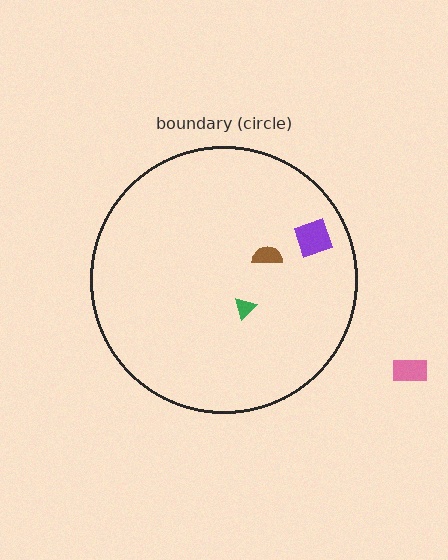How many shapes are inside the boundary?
3 inside, 1 outside.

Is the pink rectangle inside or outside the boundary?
Outside.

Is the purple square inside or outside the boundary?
Inside.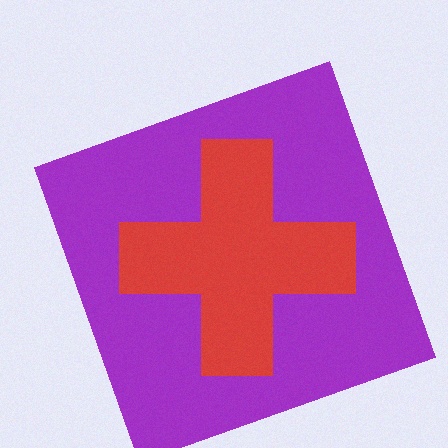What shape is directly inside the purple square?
The red cross.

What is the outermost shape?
The purple square.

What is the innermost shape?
The red cross.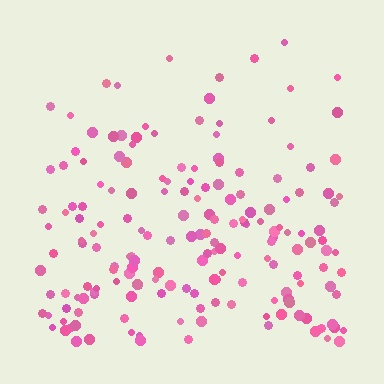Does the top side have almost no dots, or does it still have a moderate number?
Still a moderate number, just noticeably fewer than the bottom.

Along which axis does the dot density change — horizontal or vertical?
Vertical.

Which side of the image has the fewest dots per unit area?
The top.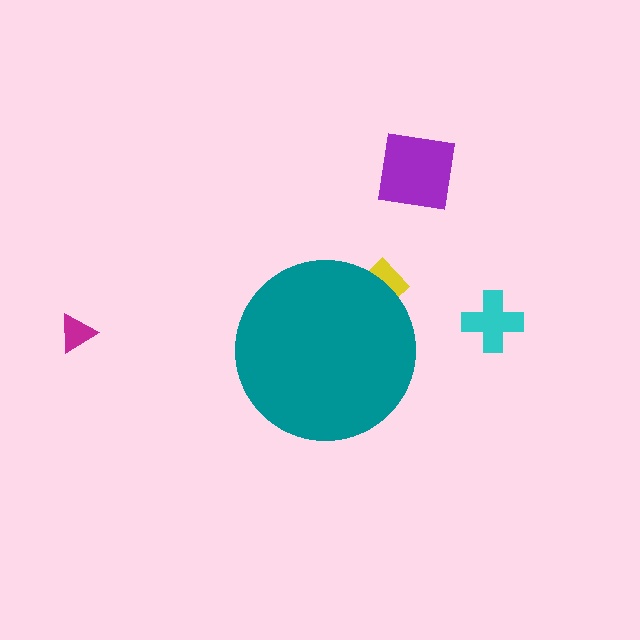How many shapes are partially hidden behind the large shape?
1 shape is partially hidden.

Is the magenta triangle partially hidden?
No, the magenta triangle is fully visible.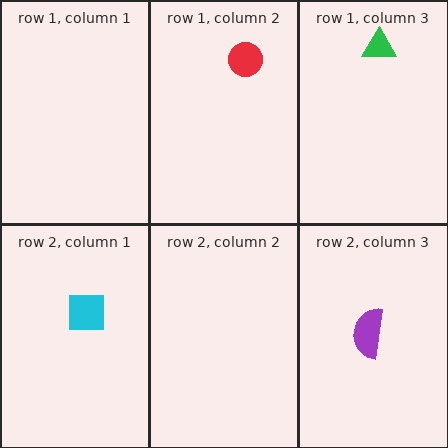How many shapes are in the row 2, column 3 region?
1.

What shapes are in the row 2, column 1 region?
The cyan square.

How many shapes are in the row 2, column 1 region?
1.